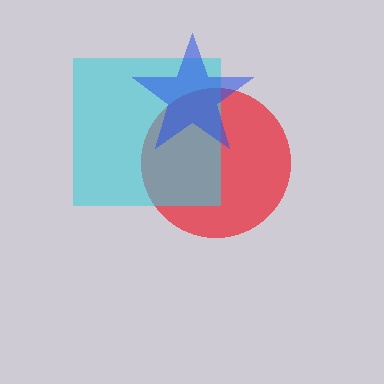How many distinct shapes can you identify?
There are 3 distinct shapes: a red circle, a cyan square, a blue star.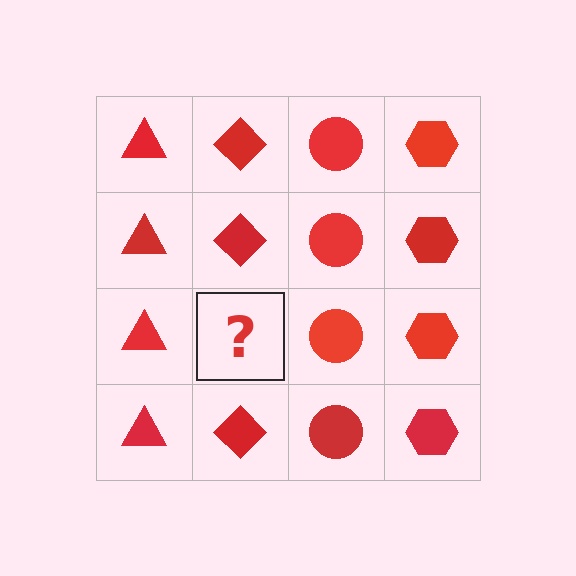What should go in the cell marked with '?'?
The missing cell should contain a red diamond.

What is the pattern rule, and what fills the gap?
The rule is that each column has a consistent shape. The gap should be filled with a red diamond.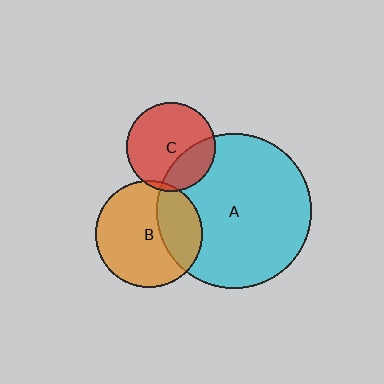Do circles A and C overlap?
Yes.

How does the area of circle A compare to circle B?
Approximately 2.1 times.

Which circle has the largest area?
Circle A (cyan).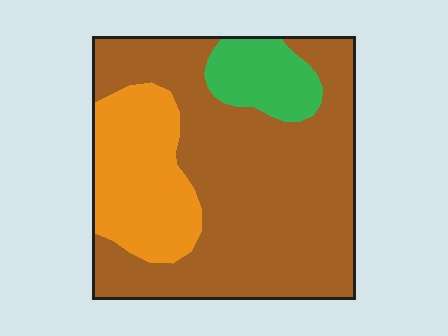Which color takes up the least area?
Green, at roughly 10%.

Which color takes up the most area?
Brown, at roughly 65%.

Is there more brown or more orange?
Brown.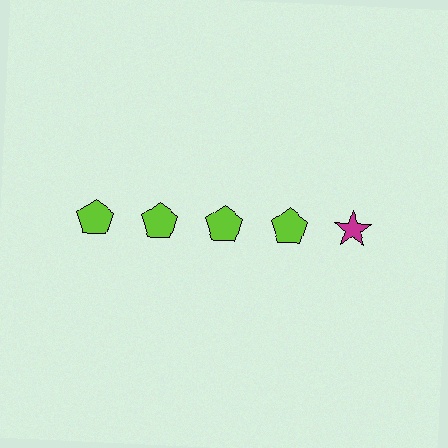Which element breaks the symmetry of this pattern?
The magenta star in the top row, rightmost column breaks the symmetry. All other shapes are lime pentagons.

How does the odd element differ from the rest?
It differs in both color (magenta instead of lime) and shape (star instead of pentagon).